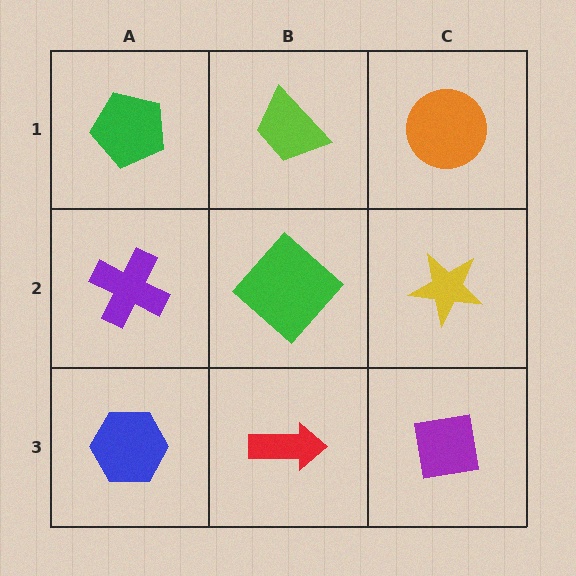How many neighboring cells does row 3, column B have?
3.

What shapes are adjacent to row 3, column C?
A yellow star (row 2, column C), a red arrow (row 3, column B).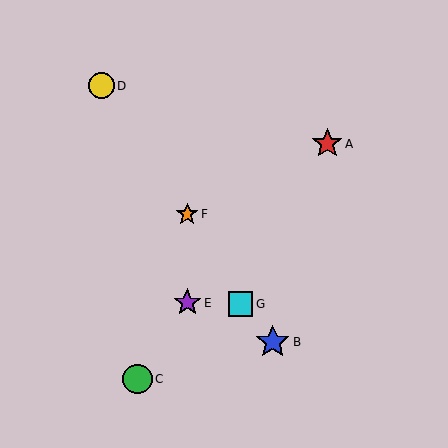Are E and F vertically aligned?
Yes, both are at x≈187.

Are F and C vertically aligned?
No, F is at x≈187 and C is at x≈137.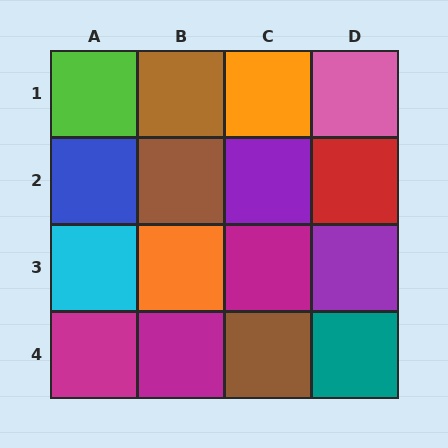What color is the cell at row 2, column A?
Blue.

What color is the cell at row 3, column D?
Purple.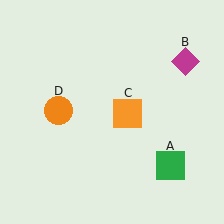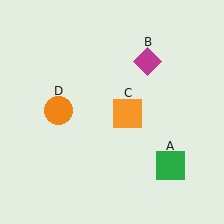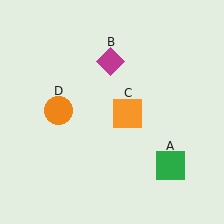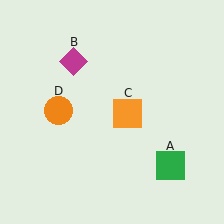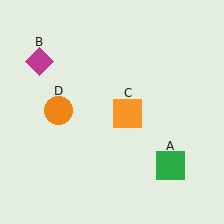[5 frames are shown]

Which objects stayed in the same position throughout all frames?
Green square (object A) and orange square (object C) and orange circle (object D) remained stationary.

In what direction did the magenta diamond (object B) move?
The magenta diamond (object B) moved left.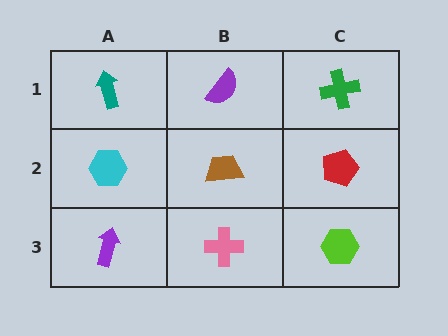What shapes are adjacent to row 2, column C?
A green cross (row 1, column C), a lime hexagon (row 3, column C), a brown trapezoid (row 2, column B).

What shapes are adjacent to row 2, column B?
A purple semicircle (row 1, column B), a pink cross (row 3, column B), a cyan hexagon (row 2, column A), a red pentagon (row 2, column C).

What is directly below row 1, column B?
A brown trapezoid.